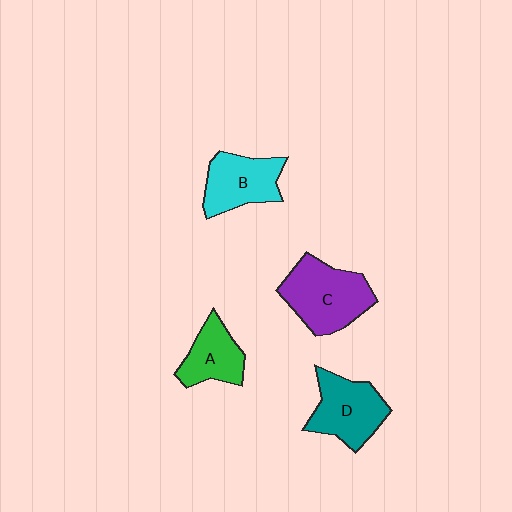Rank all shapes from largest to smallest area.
From largest to smallest: C (purple), D (teal), B (cyan), A (green).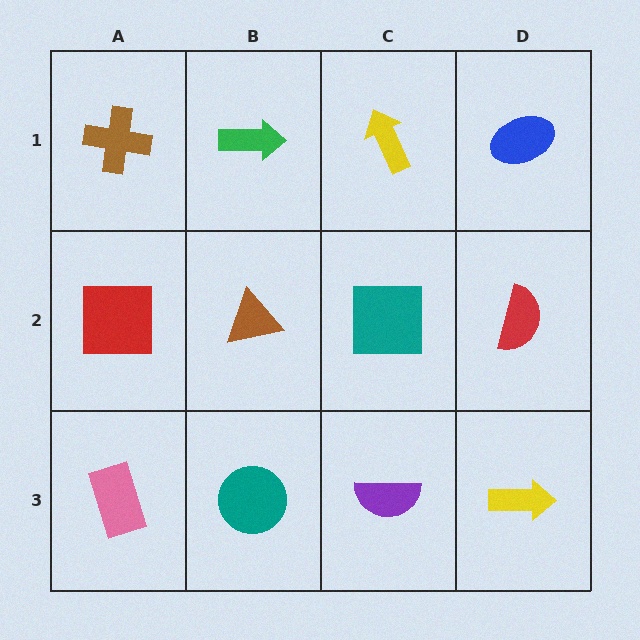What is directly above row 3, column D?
A red semicircle.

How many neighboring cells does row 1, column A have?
2.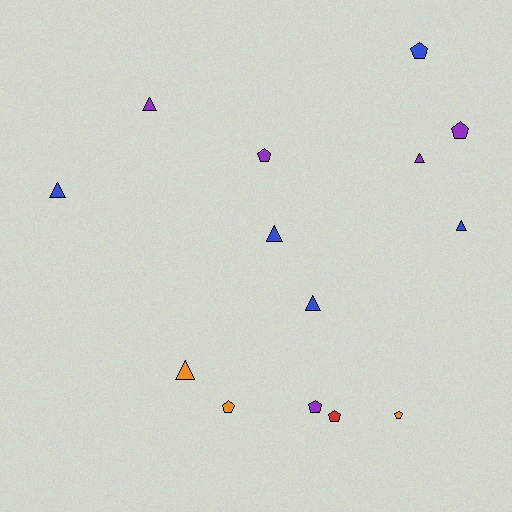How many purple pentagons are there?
There are 3 purple pentagons.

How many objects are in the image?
There are 14 objects.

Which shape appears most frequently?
Pentagon, with 7 objects.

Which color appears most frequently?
Blue, with 5 objects.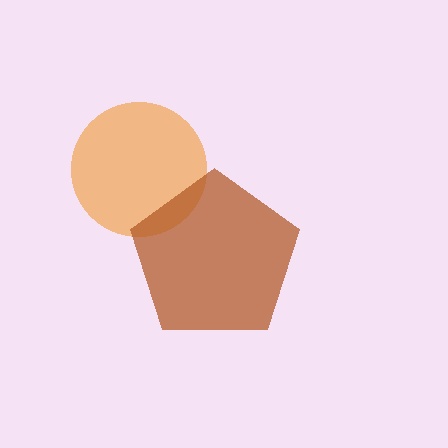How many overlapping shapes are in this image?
There are 2 overlapping shapes in the image.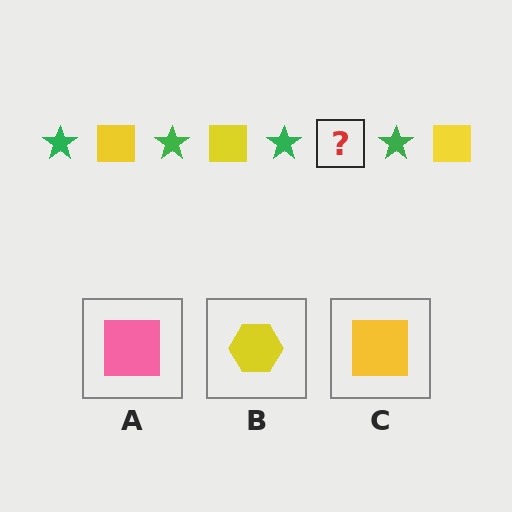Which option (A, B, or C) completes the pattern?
C.